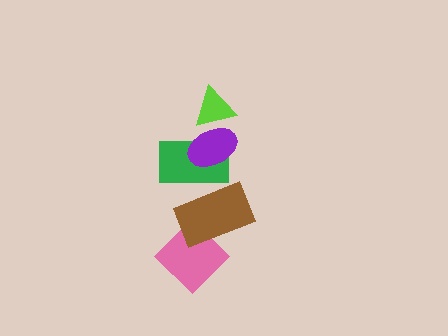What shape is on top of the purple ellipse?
The lime triangle is on top of the purple ellipse.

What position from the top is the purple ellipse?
The purple ellipse is 2nd from the top.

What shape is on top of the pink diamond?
The brown rectangle is on top of the pink diamond.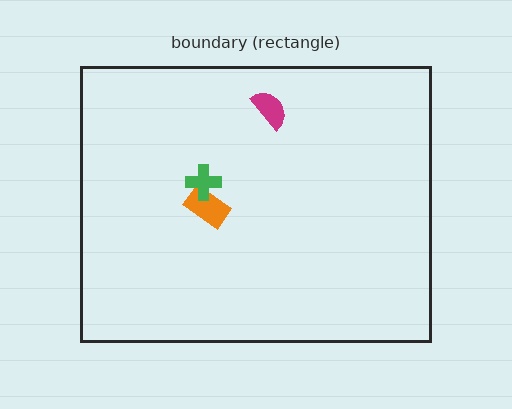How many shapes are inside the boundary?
3 inside, 0 outside.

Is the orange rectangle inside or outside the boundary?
Inside.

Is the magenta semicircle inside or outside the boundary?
Inside.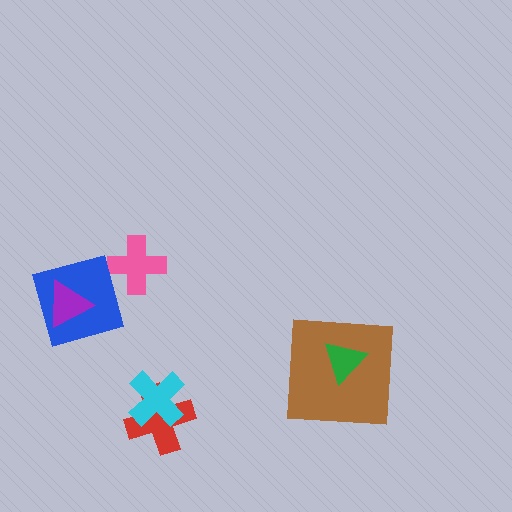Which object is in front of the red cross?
The cyan cross is in front of the red cross.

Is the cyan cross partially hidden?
No, no other shape covers it.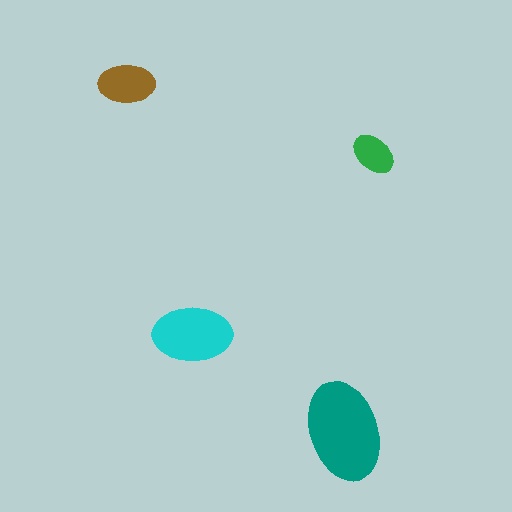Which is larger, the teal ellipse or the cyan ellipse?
The teal one.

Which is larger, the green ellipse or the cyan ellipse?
The cyan one.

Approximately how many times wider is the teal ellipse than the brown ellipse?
About 2 times wider.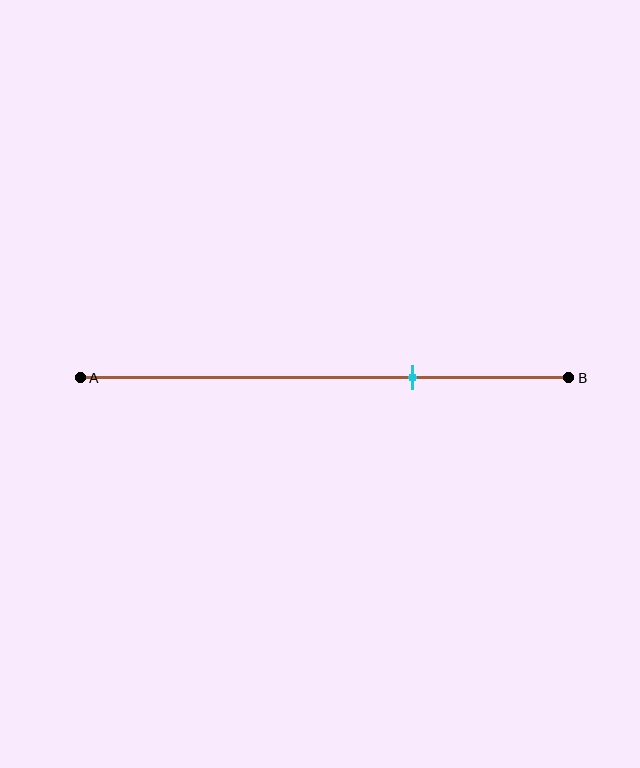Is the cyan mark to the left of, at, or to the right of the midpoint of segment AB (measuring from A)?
The cyan mark is to the right of the midpoint of segment AB.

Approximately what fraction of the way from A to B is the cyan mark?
The cyan mark is approximately 70% of the way from A to B.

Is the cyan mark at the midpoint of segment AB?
No, the mark is at about 70% from A, not at the 50% midpoint.